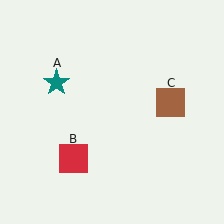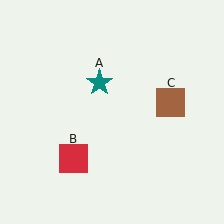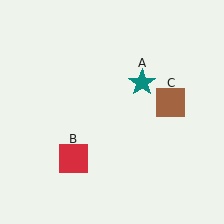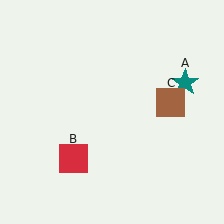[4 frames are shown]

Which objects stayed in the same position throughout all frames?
Red square (object B) and brown square (object C) remained stationary.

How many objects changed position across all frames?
1 object changed position: teal star (object A).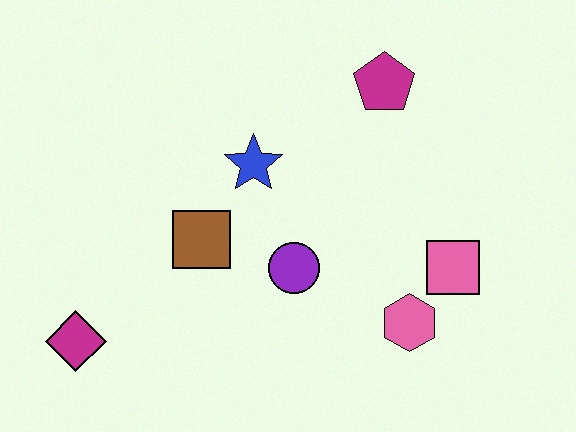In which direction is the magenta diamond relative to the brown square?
The magenta diamond is to the left of the brown square.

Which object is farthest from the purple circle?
The magenta diamond is farthest from the purple circle.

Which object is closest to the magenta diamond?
The brown square is closest to the magenta diamond.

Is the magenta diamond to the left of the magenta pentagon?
Yes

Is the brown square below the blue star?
Yes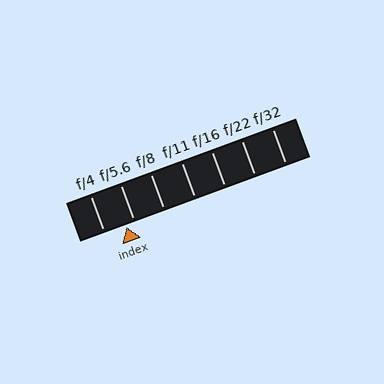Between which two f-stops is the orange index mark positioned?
The index mark is between f/4 and f/5.6.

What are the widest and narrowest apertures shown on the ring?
The widest aperture shown is f/4 and the narrowest is f/32.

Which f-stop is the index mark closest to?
The index mark is closest to f/5.6.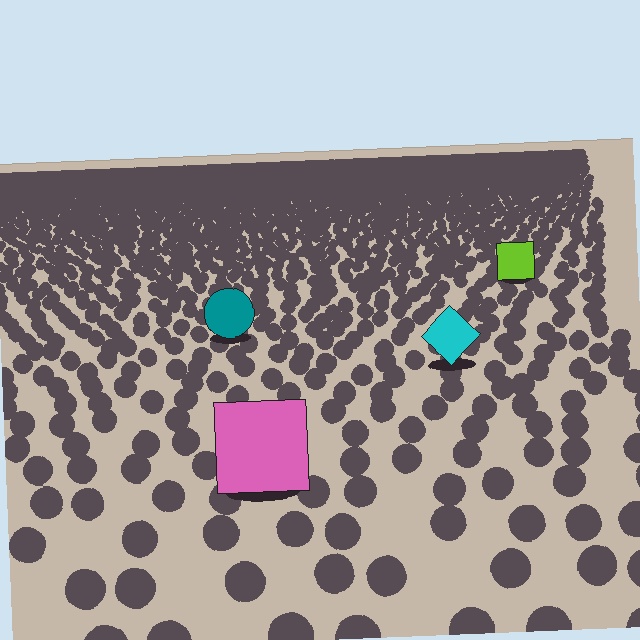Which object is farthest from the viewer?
The lime square is farthest from the viewer. It appears smaller and the ground texture around it is denser.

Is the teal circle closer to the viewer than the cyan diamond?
No. The cyan diamond is closer — you can tell from the texture gradient: the ground texture is coarser near it.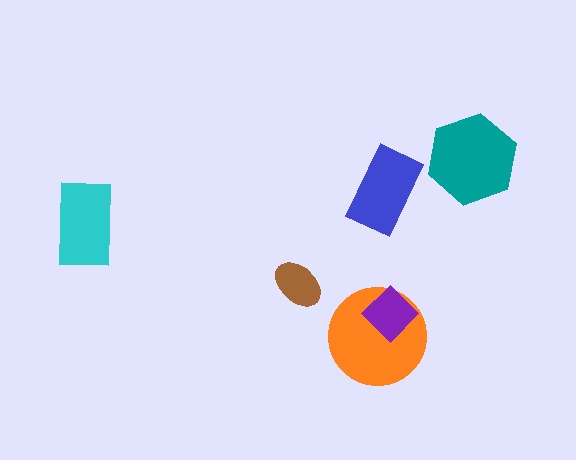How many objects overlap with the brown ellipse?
0 objects overlap with the brown ellipse.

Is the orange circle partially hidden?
Yes, it is partially covered by another shape.